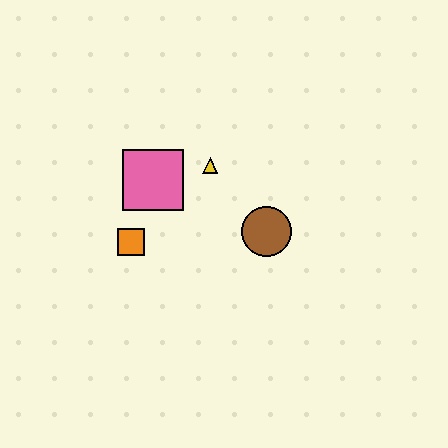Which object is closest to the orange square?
The pink square is closest to the orange square.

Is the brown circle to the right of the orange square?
Yes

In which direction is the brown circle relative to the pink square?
The brown circle is to the right of the pink square.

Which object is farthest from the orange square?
The brown circle is farthest from the orange square.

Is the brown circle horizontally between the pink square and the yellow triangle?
No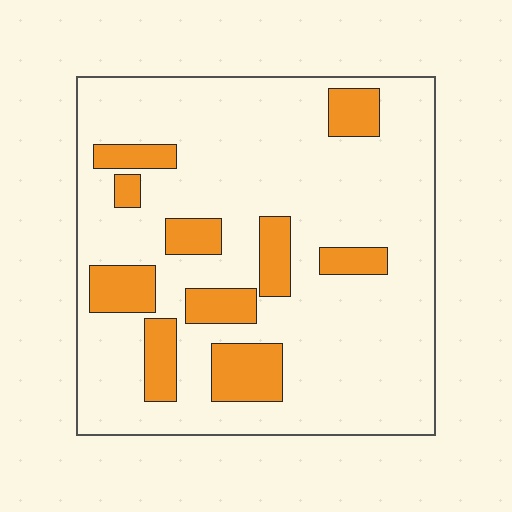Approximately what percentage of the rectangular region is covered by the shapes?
Approximately 20%.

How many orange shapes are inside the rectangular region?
10.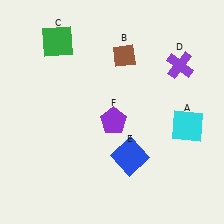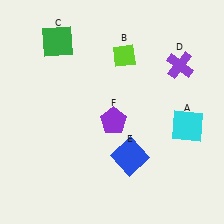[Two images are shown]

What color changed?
The diamond (B) changed from brown in Image 1 to lime in Image 2.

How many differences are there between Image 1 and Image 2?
There is 1 difference between the two images.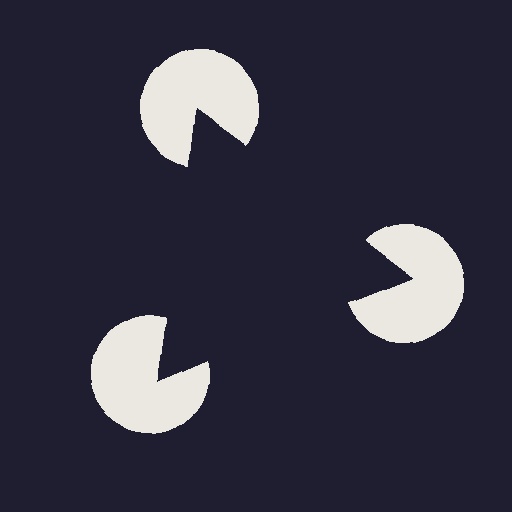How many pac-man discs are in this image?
There are 3 — one at each vertex of the illusory triangle.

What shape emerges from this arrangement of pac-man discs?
An illusory triangle — its edges are inferred from the aligned wedge cuts in the pac-man discs, not physically drawn.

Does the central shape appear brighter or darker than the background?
It typically appears slightly darker than the background, even though no actual brightness change is drawn.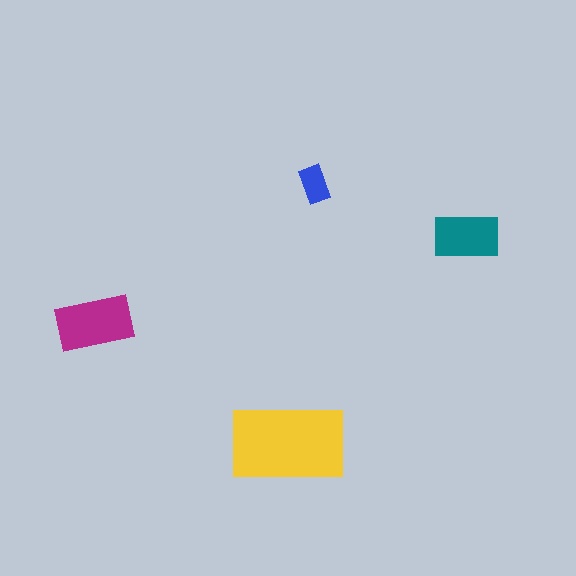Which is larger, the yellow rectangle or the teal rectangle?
The yellow one.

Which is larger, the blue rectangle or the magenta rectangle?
The magenta one.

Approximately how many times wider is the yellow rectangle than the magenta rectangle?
About 1.5 times wider.